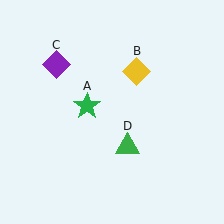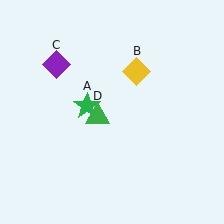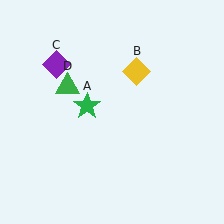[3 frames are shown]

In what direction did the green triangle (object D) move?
The green triangle (object D) moved up and to the left.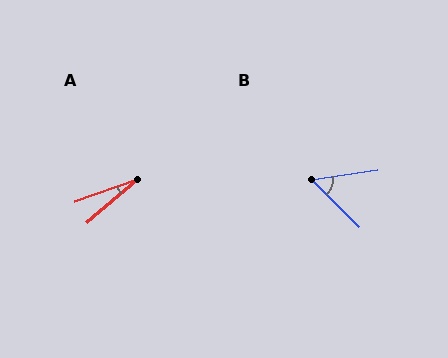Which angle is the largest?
B, at approximately 54 degrees.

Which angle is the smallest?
A, at approximately 21 degrees.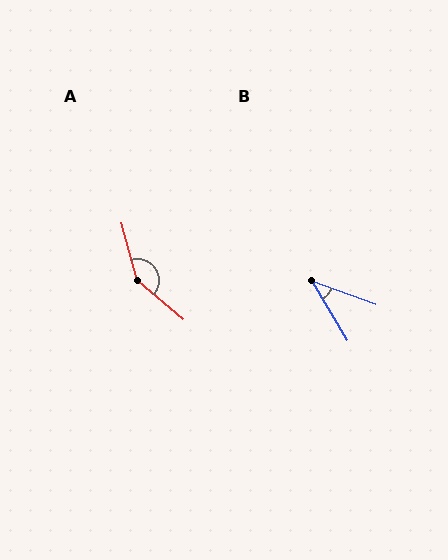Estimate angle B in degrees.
Approximately 39 degrees.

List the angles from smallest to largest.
B (39°), A (145°).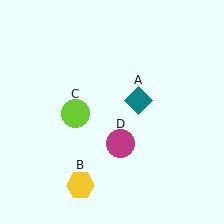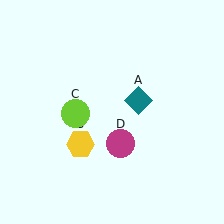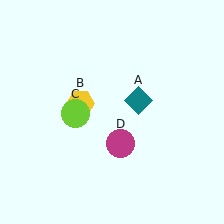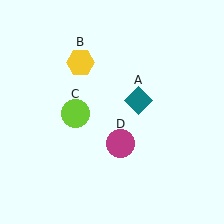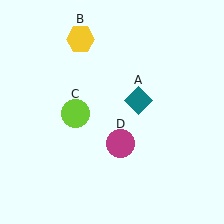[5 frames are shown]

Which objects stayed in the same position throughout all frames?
Teal diamond (object A) and lime circle (object C) and magenta circle (object D) remained stationary.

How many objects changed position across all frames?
1 object changed position: yellow hexagon (object B).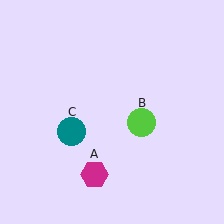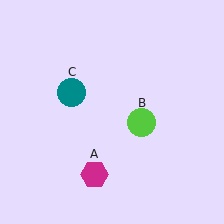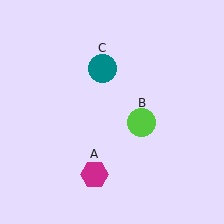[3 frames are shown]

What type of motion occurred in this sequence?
The teal circle (object C) rotated clockwise around the center of the scene.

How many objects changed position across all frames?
1 object changed position: teal circle (object C).